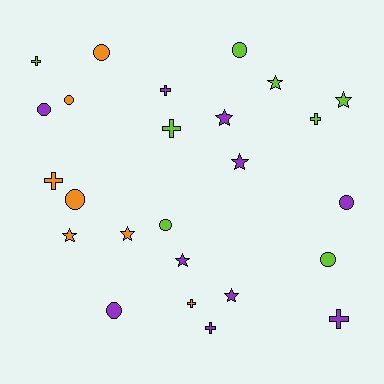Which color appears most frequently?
Purple, with 10 objects.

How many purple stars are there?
There are 4 purple stars.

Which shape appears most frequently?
Circle, with 9 objects.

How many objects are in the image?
There are 25 objects.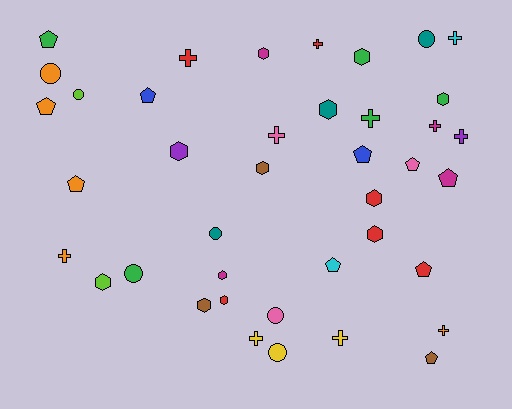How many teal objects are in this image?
There are 3 teal objects.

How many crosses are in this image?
There are 11 crosses.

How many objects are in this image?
There are 40 objects.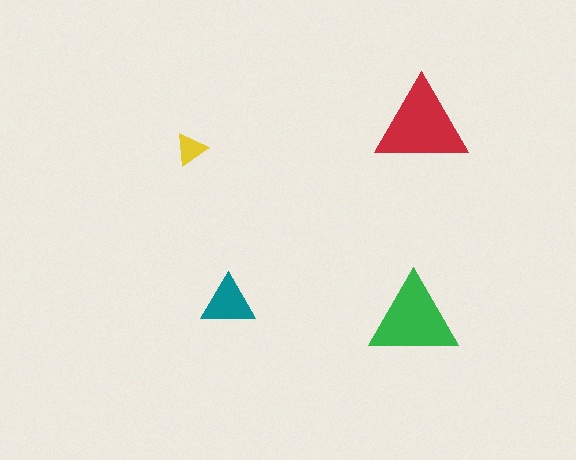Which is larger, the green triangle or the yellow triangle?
The green one.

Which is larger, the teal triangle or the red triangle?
The red one.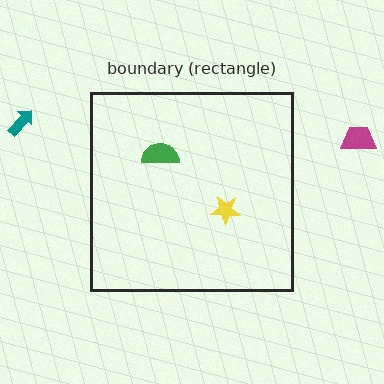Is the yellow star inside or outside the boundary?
Inside.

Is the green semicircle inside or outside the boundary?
Inside.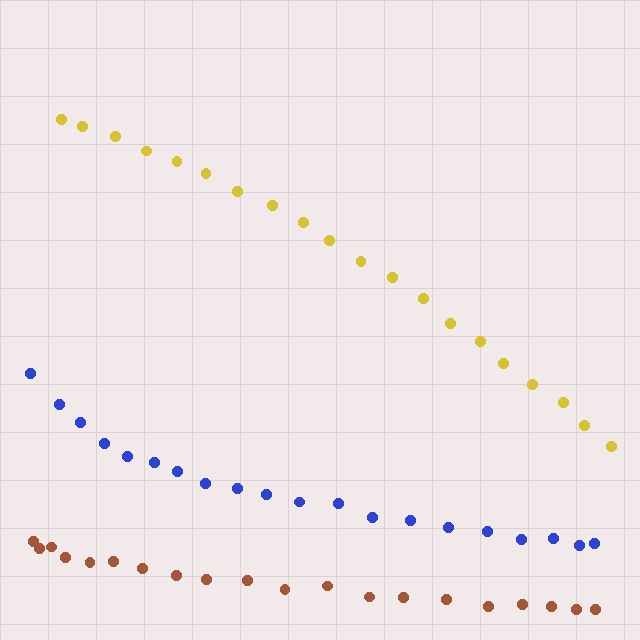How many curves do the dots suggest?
There are 3 distinct paths.